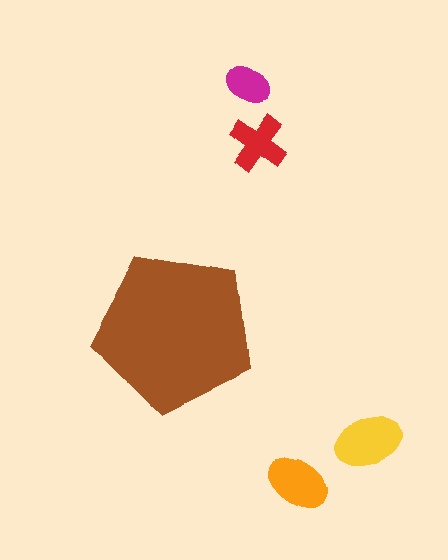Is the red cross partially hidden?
No, the red cross is fully visible.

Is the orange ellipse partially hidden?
No, the orange ellipse is fully visible.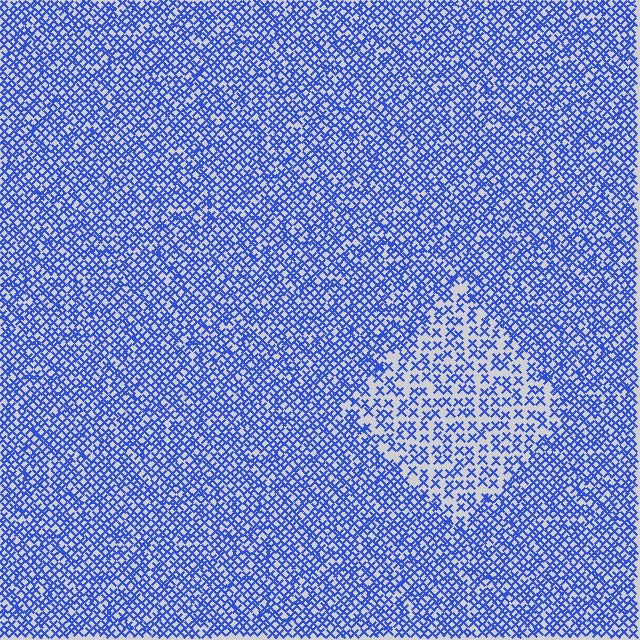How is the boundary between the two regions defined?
The boundary is defined by a change in element density (approximately 1.9x ratio). All elements are the same color, size, and shape.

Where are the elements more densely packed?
The elements are more densely packed outside the diamond boundary.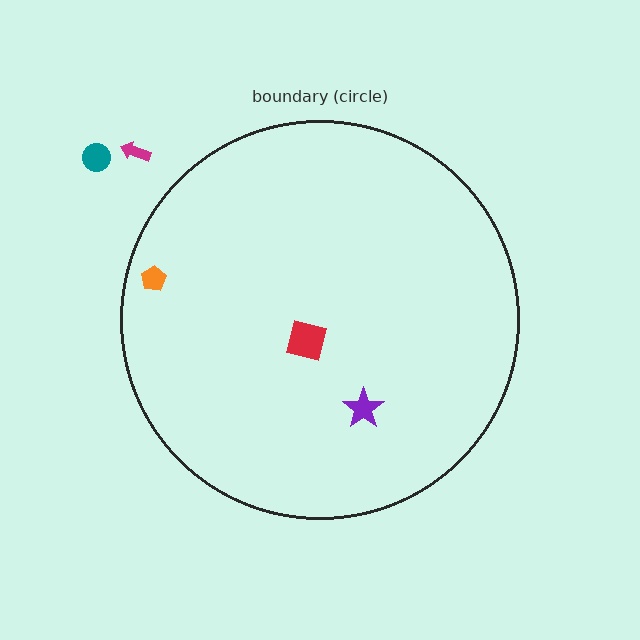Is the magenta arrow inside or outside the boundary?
Outside.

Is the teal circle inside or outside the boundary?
Outside.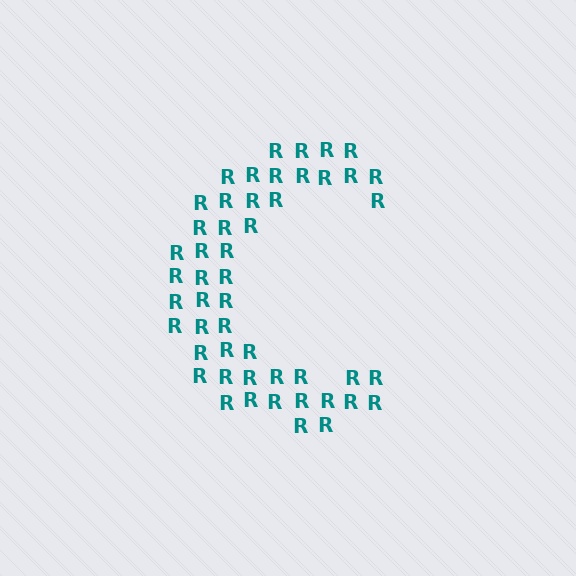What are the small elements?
The small elements are letter R's.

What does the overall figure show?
The overall figure shows the letter C.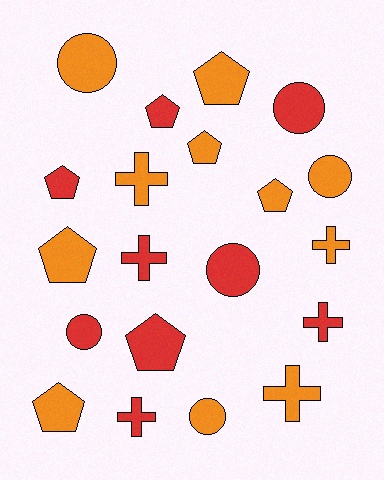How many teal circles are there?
There are no teal circles.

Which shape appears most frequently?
Pentagon, with 8 objects.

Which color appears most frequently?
Orange, with 11 objects.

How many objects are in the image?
There are 20 objects.